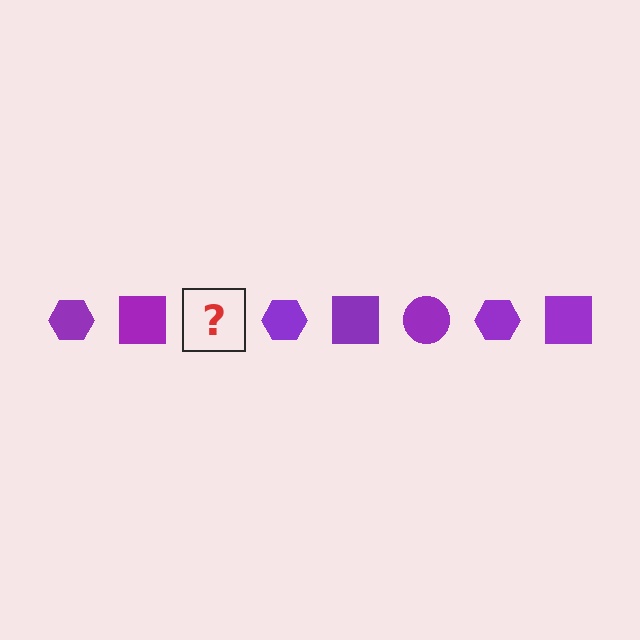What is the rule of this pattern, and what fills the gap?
The rule is that the pattern cycles through hexagon, square, circle shapes in purple. The gap should be filled with a purple circle.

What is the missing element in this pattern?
The missing element is a purple circle.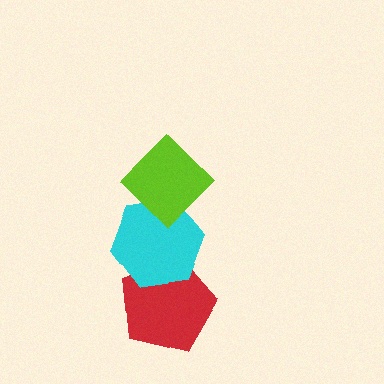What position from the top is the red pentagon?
The red pentagon is 3rd from the top.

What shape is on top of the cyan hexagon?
The lime diamond is on top of the cyan hexagon.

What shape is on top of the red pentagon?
The cyan hexagon is on top of the red pentagon.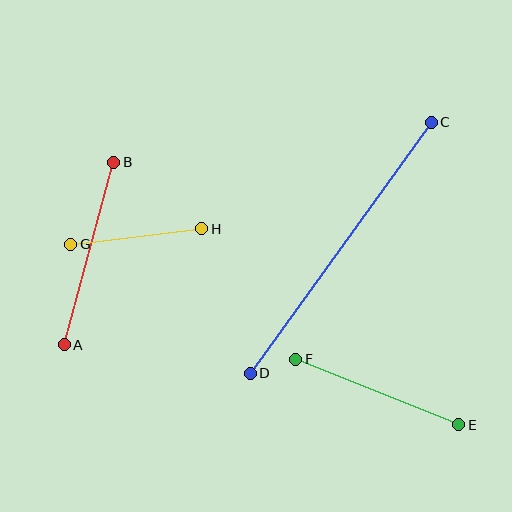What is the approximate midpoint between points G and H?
The midpoint is at approximately (136, 236) pixels.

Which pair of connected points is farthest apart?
Points C and D are farthest apart.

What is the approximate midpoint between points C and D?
The midpoint is at approximately (341, 248) pixels.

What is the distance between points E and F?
The distance is approximately 176 pixels.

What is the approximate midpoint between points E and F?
The midpoint is at approximately (377, 392) pixels.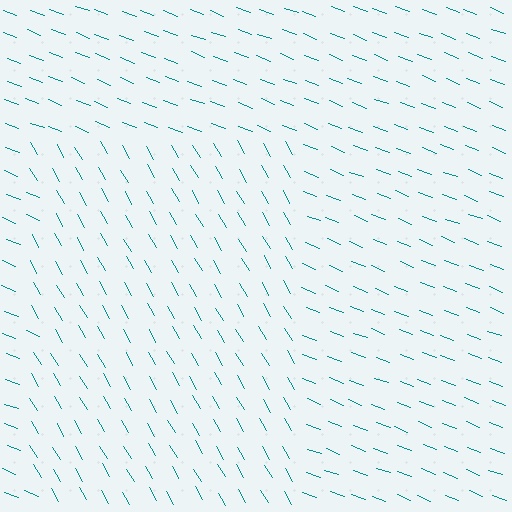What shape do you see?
I see a rectangle.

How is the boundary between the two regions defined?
The boundary is defined purely by a change in line orientation (approximately 39 degrees difference). All lines are the same color and thickness.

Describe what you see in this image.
The image is filled with small teal line segments. A rectangle region in the image has lines oriented differently from the surrounding lines, creating a visible texture boundary.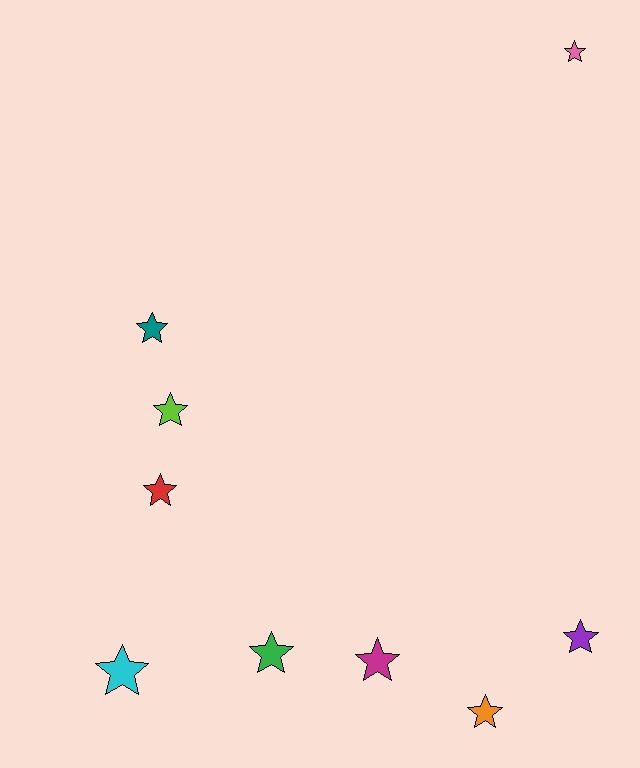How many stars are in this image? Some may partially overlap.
There are 9 stars.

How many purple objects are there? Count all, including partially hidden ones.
There is 1 purple object.